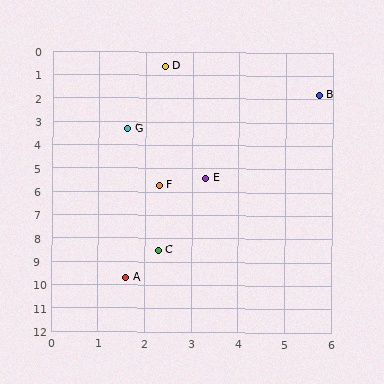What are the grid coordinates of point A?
Point A is at approximately (1.6, 9.7).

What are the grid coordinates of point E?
Point E is at approximately (3.3, 5.4).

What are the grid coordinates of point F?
Point F is at approximately (2.3, 5.7).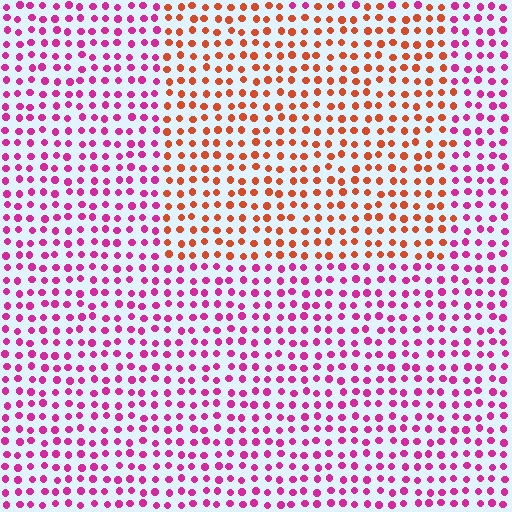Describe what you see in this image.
The image is filled with small magenta elements in a uniform arrangement. A rectangle-shaped region is visible where the elements are tinted to a slightly different hue, forming a subtle color boundary.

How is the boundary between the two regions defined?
The boundary is defined purely by a slight shift in hue (about 53 degrees). Spacing, size, and orientation are identical on both sides.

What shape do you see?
I see a rectangle.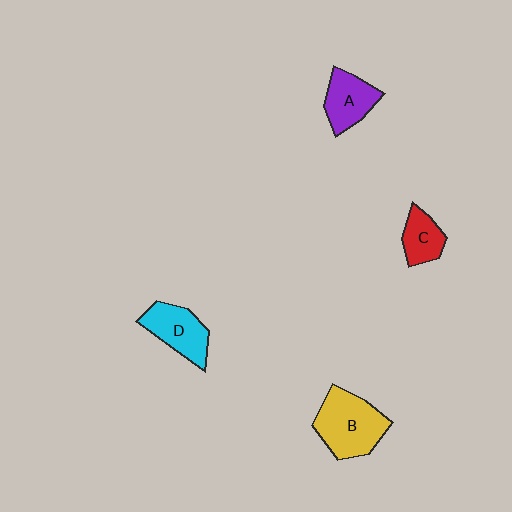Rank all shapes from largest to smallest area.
From largest to smallest: B (yellow), D (cyan), A (purple), C (red).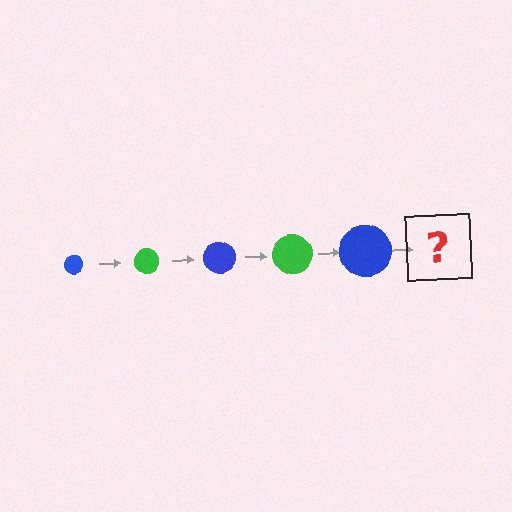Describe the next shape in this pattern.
It should be a green circle, larger than the previous one.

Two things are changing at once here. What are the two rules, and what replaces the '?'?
The two rules are that the circle grows larger each step and the color cycles through blue and green. The '?' should be a green circle, larger than the previous one.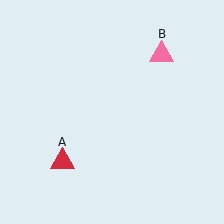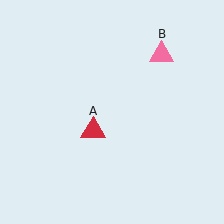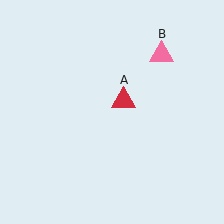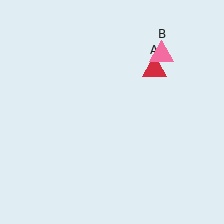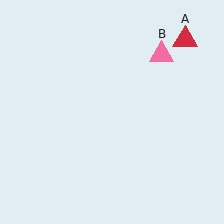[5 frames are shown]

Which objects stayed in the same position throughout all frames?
Pink triangle (object B) remained stationary.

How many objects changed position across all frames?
1 object changed position: red triangle (object A).